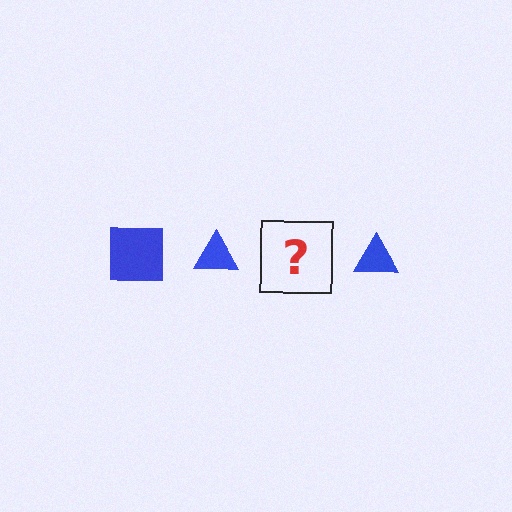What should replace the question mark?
The question mark should be replaced with a blue square.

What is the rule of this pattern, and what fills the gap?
The rule is that the pattern cycles through square, triangle shapes in blue. The gap should be filled with a blue square.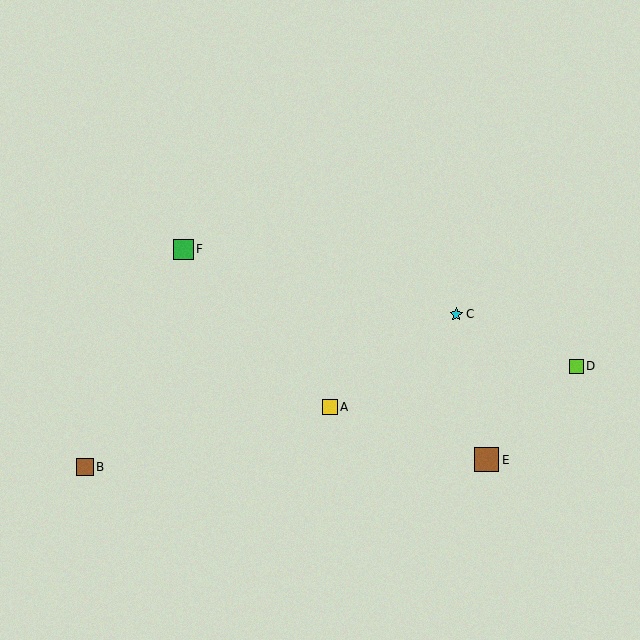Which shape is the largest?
The brown square (labeled E) is the largest.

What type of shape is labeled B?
Shape B is a brown square.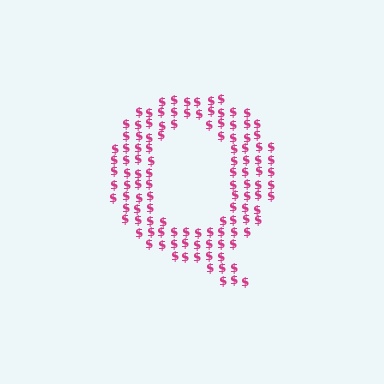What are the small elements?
The small elements are dollar signs.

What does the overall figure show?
The overall figure shows the letter Q.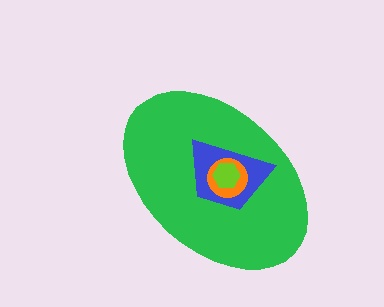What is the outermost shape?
The green ellipse.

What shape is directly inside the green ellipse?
The blue trapezoid.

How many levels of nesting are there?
4.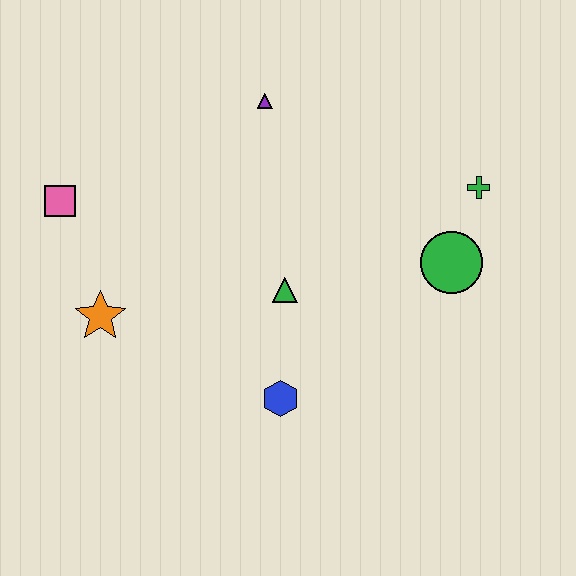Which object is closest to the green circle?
The green cross is closest to the green circle.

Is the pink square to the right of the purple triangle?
No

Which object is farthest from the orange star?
The green cross is farthest from the orange star.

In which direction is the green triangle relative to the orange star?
The green triangle is to the right of the orange star.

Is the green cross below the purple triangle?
Yes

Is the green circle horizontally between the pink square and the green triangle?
No